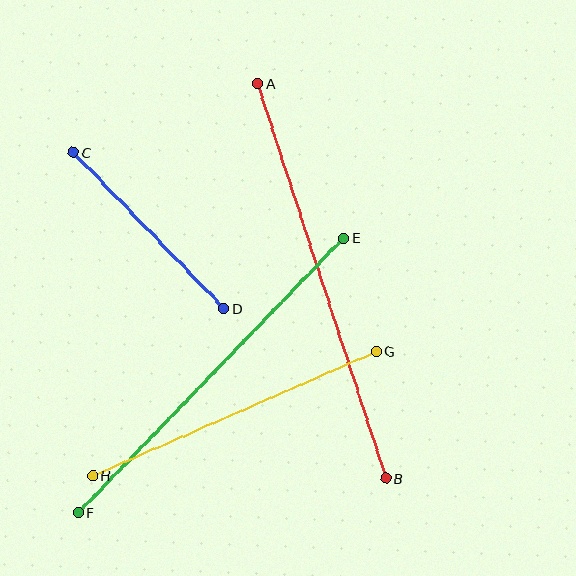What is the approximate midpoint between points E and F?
The midpoint is at approximately (211, 375) pixels.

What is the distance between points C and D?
The distance is approximately 217 pixels.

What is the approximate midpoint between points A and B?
The midpoint is at approximately (322, 281) pixels.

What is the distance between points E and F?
The distance is approximately 382 pixels.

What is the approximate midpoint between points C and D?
The midpoint is at approximately (149, 230) pixels.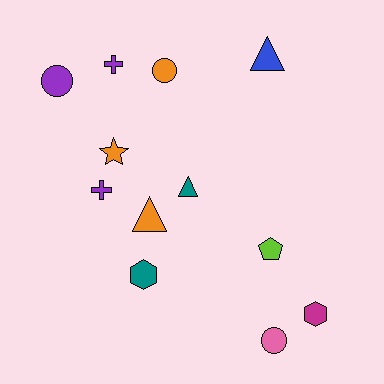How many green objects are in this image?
There are no green objects.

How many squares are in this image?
There are no squares.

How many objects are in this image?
There are 12 objects.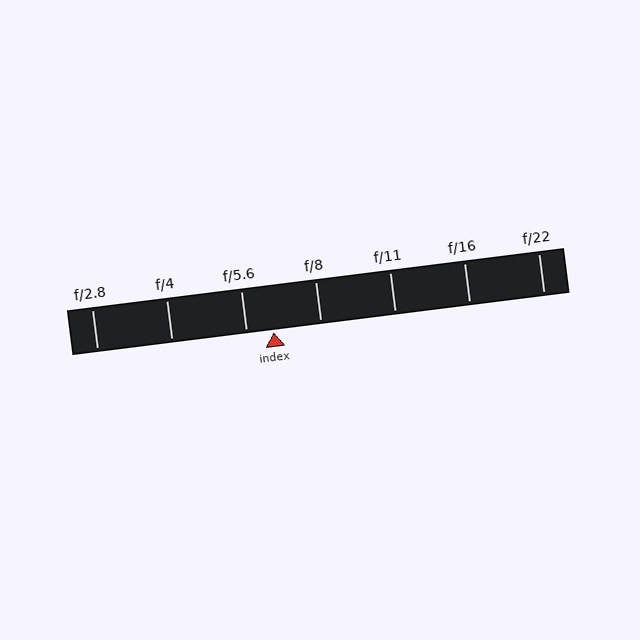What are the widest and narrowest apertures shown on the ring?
The widest aperture shown is f/2.8 and the narrowest is f/22.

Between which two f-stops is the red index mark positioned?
The index mark is between f/5.6 and f/8.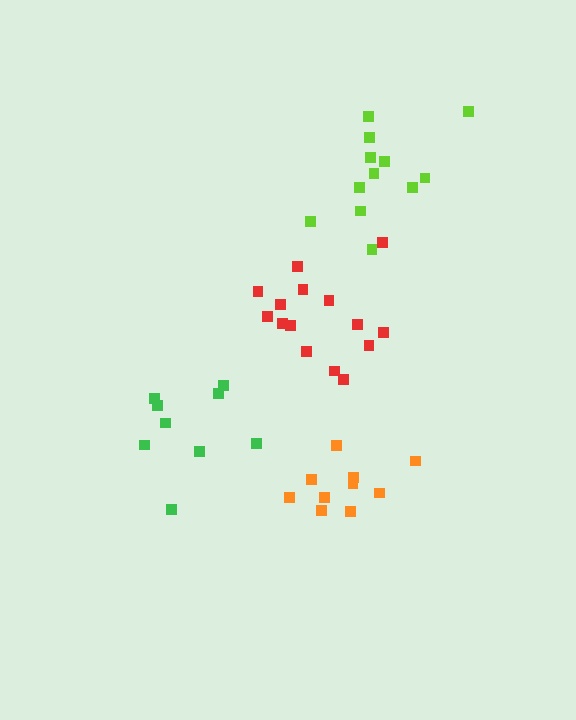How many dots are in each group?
Group 1: 9 dots, Group 2: 15 dots, Group 3: 10 dots, Group 4: 12 dots (46 total).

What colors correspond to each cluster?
The clusters are colored: green, red, orange, lime.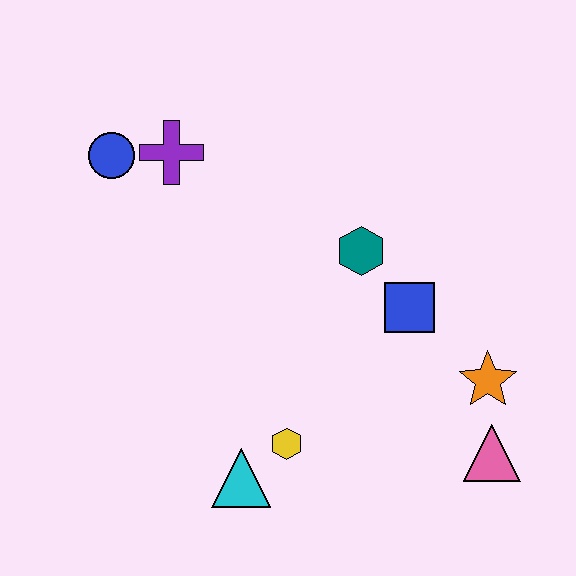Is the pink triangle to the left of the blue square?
No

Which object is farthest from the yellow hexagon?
The blue circle is farthest from the yellow hexagon.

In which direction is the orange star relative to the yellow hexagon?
The orange star is to the right of the yellow hexagon.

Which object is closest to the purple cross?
The blue circle is closest to the purple cross.